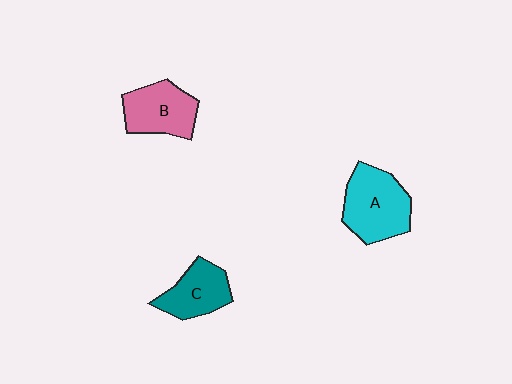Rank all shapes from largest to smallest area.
From largest to smallest: A (cyan), B (pink), C (teal).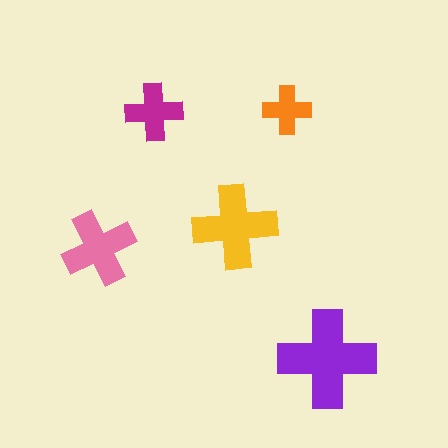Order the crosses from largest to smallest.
the purple one, the yellow one, the pink one, the magenta one, the orange one.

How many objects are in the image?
There are 5 objects in the image.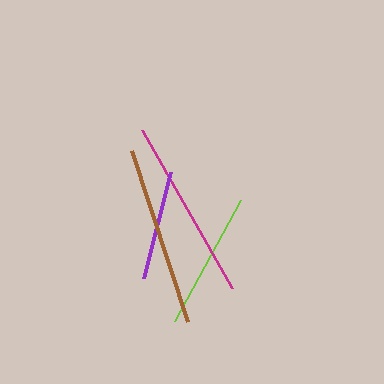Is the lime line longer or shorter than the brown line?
The brown line is longer than the lime line.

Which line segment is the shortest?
The purple line is the shortest at approximately 109 pixels.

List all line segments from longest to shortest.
From longest to shortest: magenta, brown, lime, purple.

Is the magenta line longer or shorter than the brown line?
The magenta line is longer than the brown line.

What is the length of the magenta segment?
The magenta segment is approximately 182 pixels long.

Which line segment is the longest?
The magenta line is the longest at approximately 182 pixels.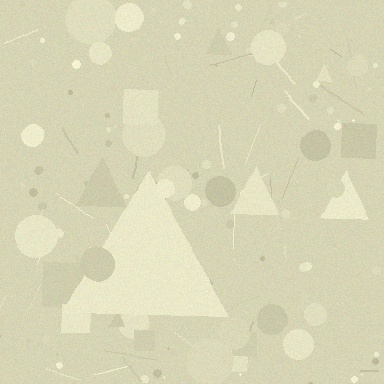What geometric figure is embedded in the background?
A triangle is embedded in the background.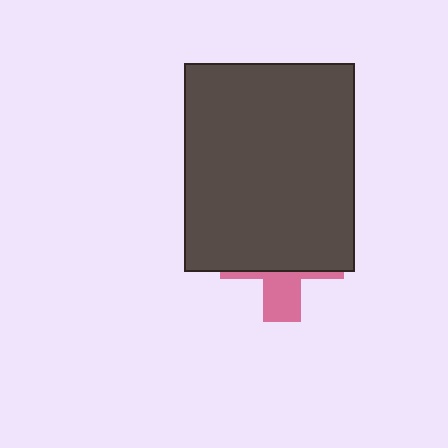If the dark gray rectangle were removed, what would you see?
You would see the complete pink cross.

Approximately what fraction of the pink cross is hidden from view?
Roughly 68% of the pink cross is hidden behind the dark gray rectangle.